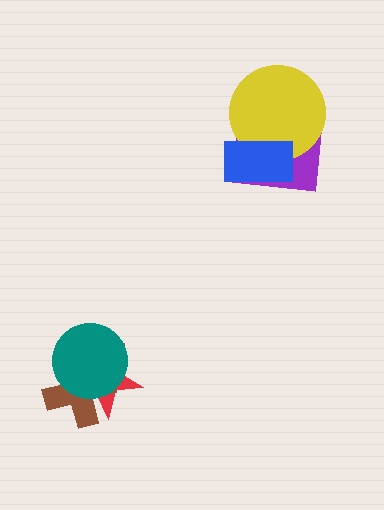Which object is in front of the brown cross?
The teal circle is in front of the brown cross.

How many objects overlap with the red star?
2 objects overlap with the red star.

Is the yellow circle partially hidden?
Yes, it is partially covered by another shape.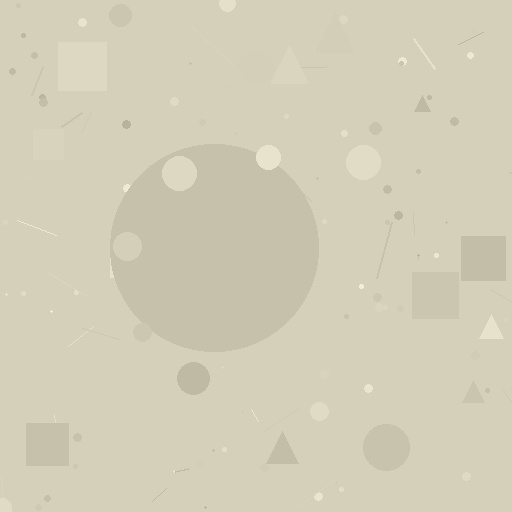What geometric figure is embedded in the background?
A circle is embedded in the background.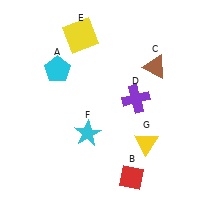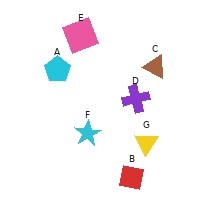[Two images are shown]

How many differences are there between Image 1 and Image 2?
There is 1 difference between the two images.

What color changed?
The square (E) changed from yellow in Image 1 to pink in Image 2.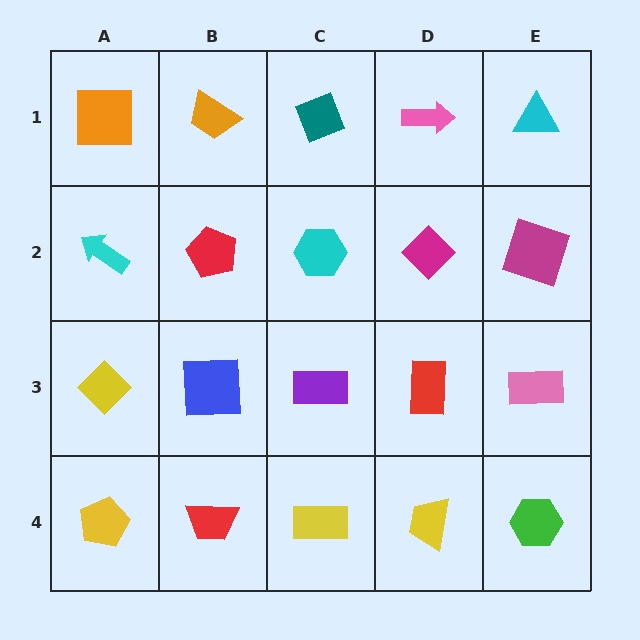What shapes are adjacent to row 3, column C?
A cyan hexagon (row 2, column C), a yellow rectangle (row 4, column C), a blue square (row 3, column B), a red rectangle (row 3, column D).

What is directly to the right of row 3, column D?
A pink rectangle.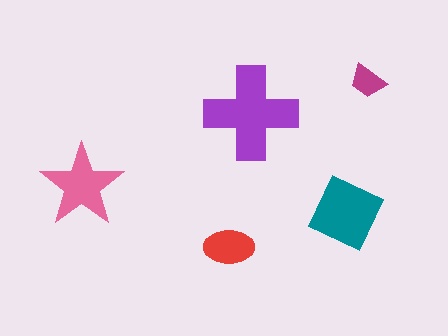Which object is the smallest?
The magenta trapezoid.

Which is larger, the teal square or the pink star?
The teal square.